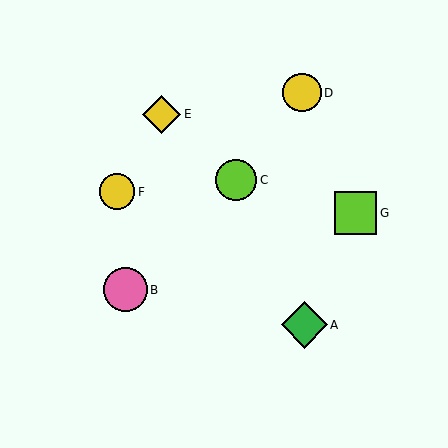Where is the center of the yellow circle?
The center of the yellow circle is at (117, 192).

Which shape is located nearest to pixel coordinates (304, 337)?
The green diamond (labeled A) at (304, 325) is nearest to that location.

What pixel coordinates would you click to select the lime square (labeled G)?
Click at (356, 213) to select the lime square G.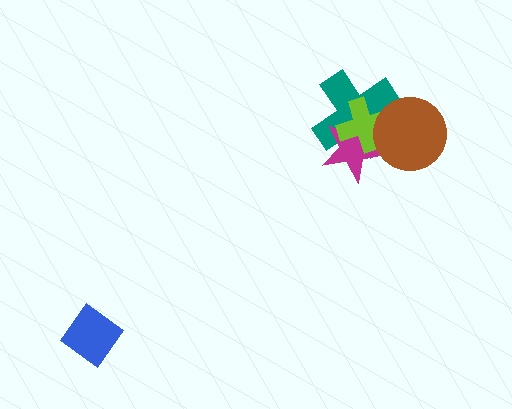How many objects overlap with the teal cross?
3 objects overlap with the teal cross.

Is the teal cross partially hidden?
Yes, it is partially covered by another shape.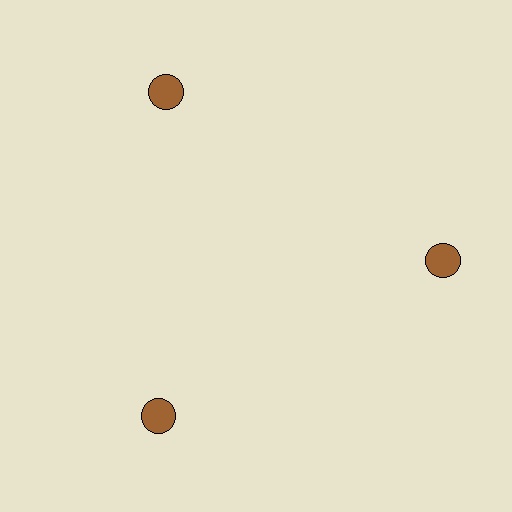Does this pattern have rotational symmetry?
Yes, this pattern has 3-fold rotational symmetry. It looks the same after rotating 120 degrees around the center.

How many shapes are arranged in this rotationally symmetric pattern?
There are 3 shapes, arranged in 3 groups of 1.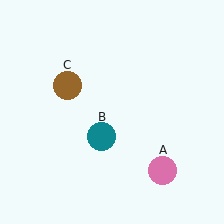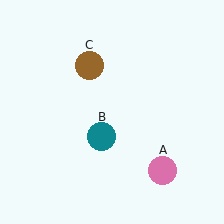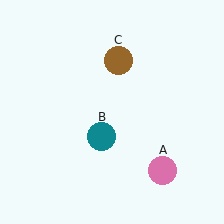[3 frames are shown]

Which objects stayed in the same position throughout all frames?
Pink circle (object A) and teal circle (object B) remained stationary.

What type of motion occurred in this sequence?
The brown circle (object C) rotated clockwise around the center of the scene.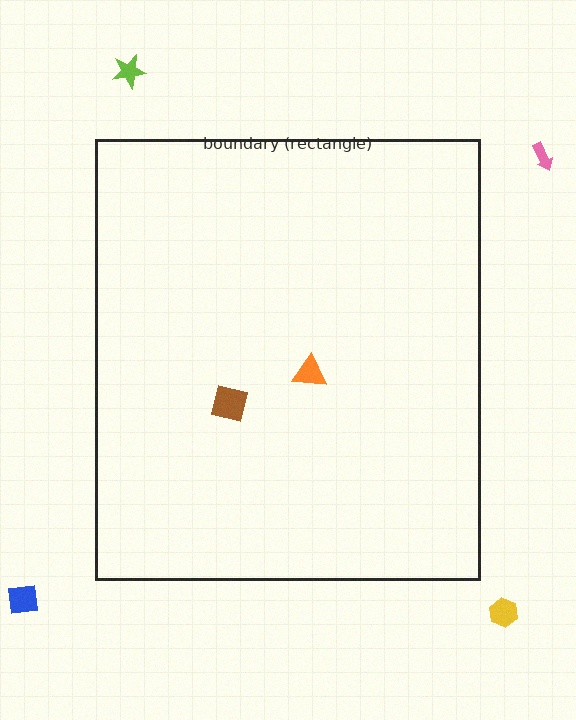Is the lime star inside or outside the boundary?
Outside.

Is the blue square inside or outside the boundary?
Outside.